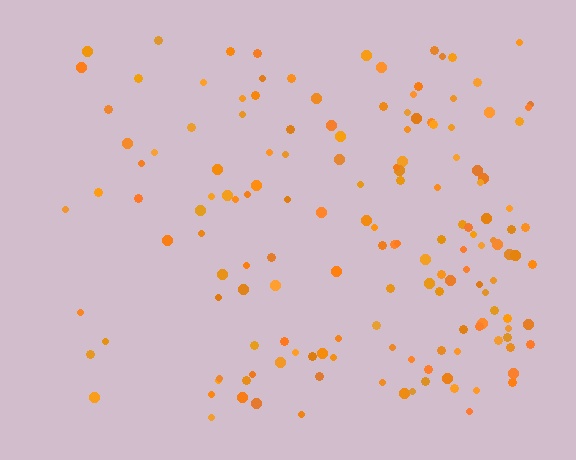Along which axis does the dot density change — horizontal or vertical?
Horizontal.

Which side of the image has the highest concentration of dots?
The right.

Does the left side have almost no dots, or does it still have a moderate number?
Still a moderate number, just noticeably fewer than the right.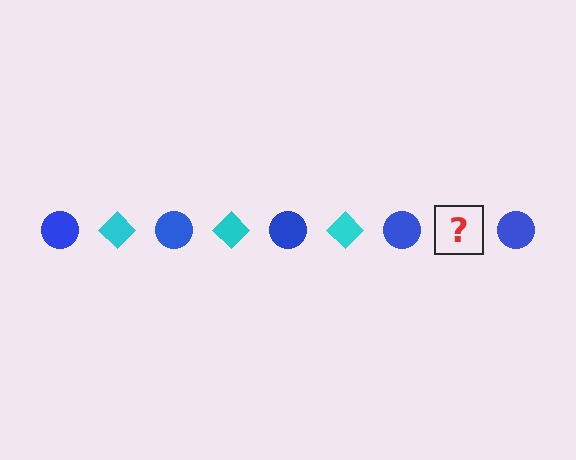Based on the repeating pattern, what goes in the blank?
The blank should be a cyan diamond.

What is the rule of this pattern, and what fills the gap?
The rule is that the pattern alternates between blue circle and cyan diamond. The gap should be filled with a cyan diamond.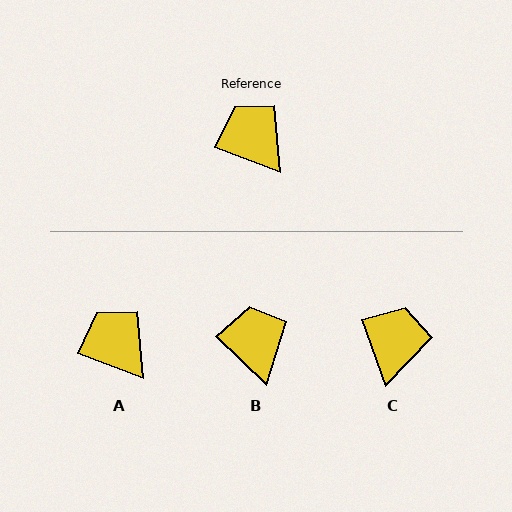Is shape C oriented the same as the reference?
No, it is off by about 49 degrees.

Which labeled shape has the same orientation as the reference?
A.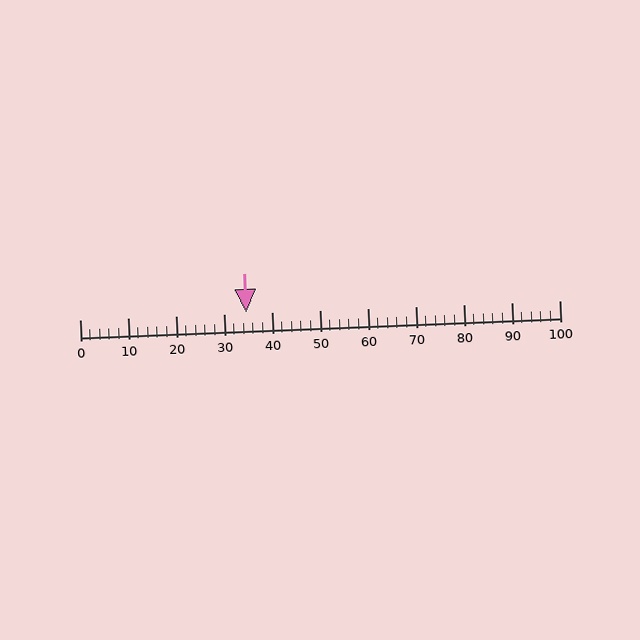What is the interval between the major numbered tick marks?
The major tick marks are spaced 10 units apart.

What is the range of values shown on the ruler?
The ruler shows values from 0 to 100.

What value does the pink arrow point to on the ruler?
The pink arrow points to approximately 35.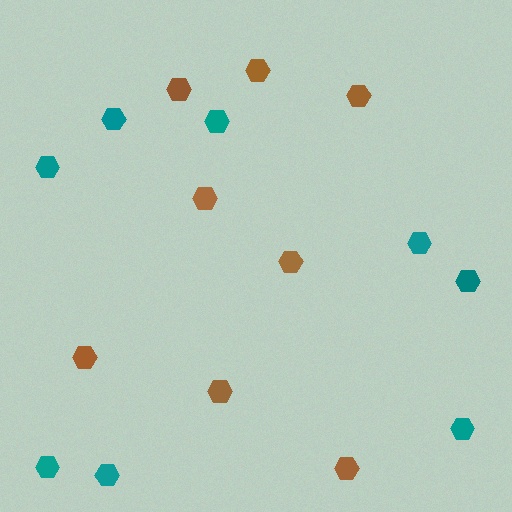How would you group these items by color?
There are 2 groups: one group of brown hexagons (8) and one group of teal hexagons (8).